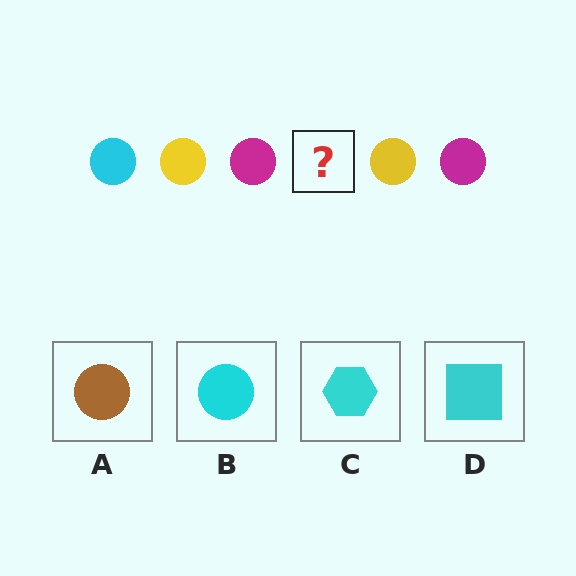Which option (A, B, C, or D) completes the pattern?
B.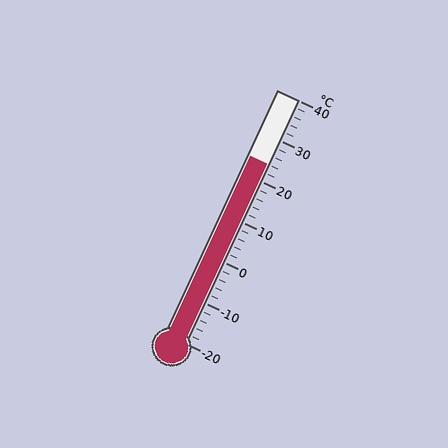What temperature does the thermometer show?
The thermometer shows approximately 24°C.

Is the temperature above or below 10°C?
The temperature is above 10°C.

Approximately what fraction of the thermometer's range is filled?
The thermometer is filled to approximately 75% of its range.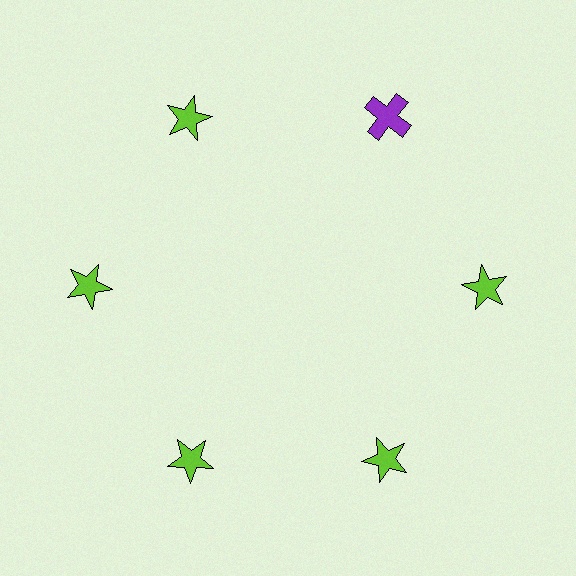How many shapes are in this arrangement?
There are 6 shapes arranged in a ring pattern.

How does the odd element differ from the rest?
It differs in both color (purple instead of lime) and shape (cross instead of star).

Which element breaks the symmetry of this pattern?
The purple cross at roughly the 1 o'clock position breaks the symmetry. All other shapes are lime stars.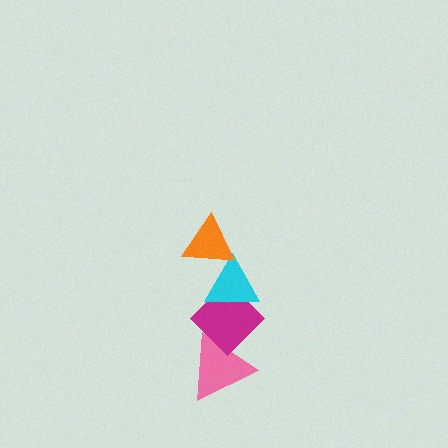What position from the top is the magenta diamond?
The magenta diamond is 3rd from the top.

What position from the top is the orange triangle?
The orange triangle is 1st from the top.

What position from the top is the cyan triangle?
The cyan triangle is 2nd from the top.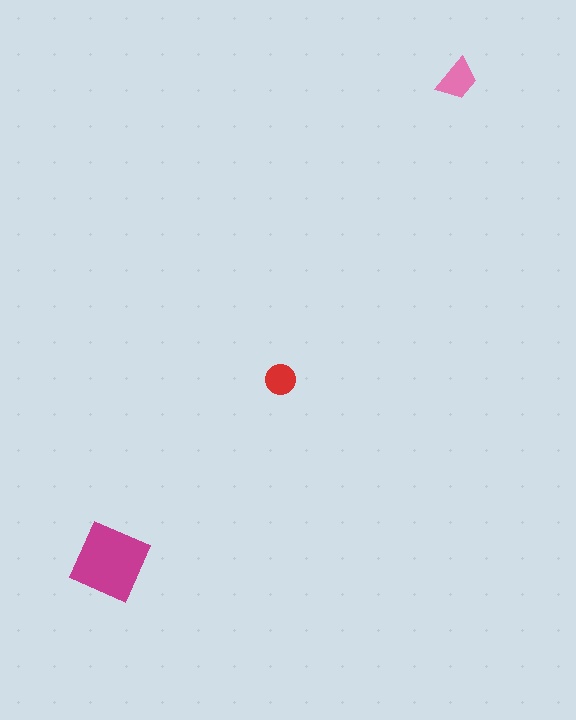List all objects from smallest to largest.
The red circle, the pink trapezoid, the magenta square.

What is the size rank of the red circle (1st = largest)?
3rd.